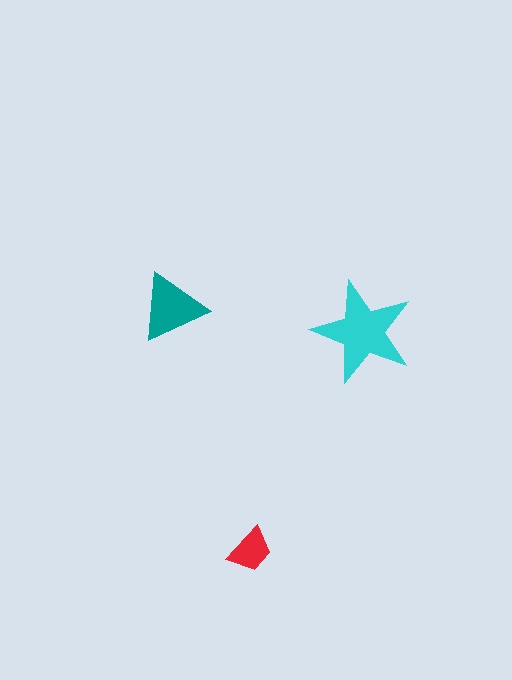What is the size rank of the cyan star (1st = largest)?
1st.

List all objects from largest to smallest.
The cyan star, the teal triangle, the red trapezoid.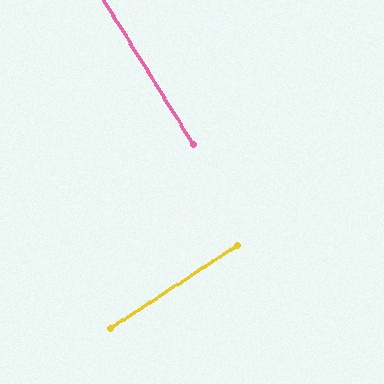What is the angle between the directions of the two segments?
Approximately 89 degrees.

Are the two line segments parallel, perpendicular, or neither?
Perpendicular — they meet at approximately 89°.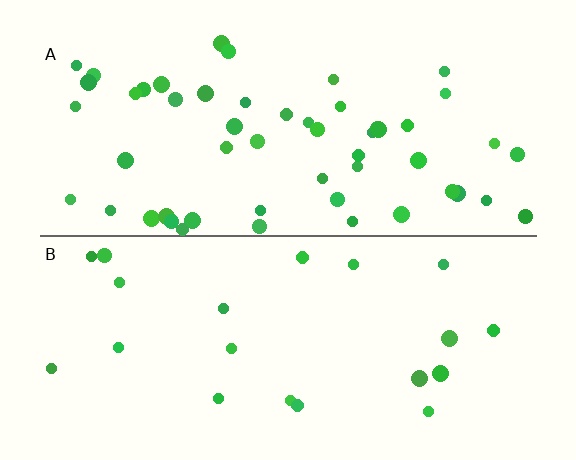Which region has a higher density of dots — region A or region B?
A (the top).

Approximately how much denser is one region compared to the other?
Approximately 2.6× — region A over region B.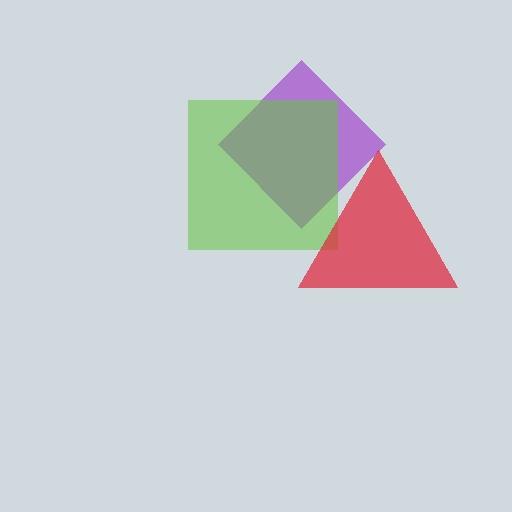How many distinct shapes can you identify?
There are 3 distinct shapes: a purple diamond, a lime square, a red triangle.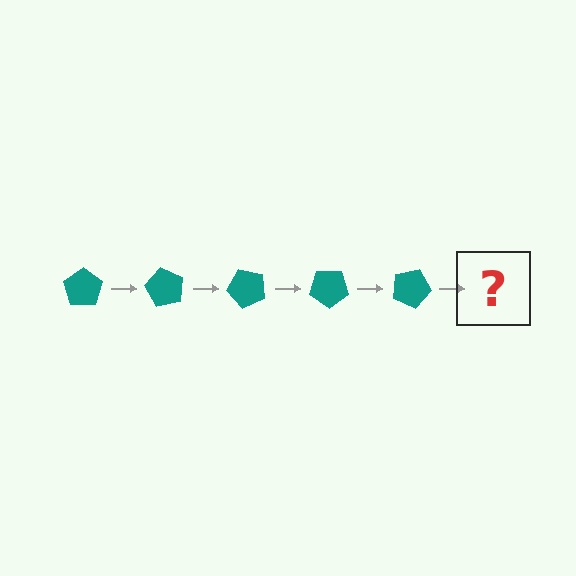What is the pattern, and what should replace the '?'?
The pattern is that the pentagon rotates 60 degrees each step. The '?' should be a teal pentagon rotated 300 degrees.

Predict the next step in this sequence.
The next step is a teal pentagon rotated 300 degrees.